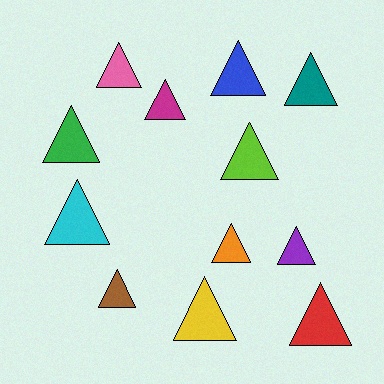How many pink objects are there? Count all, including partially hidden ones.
There is 1 pink object.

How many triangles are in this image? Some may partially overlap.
There are 12 triangles.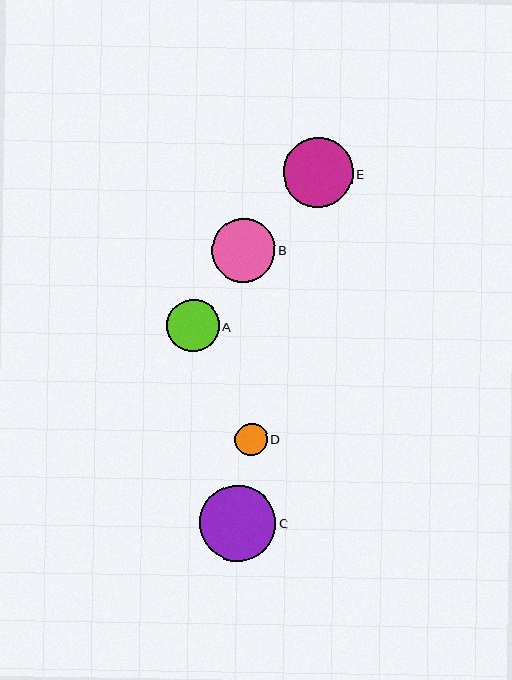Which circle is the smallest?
Circle D is the smallest with a size of approximately 32 pixels.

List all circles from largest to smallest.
From largest to smallest: C, E, B, A, D.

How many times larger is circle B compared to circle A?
Circle B is approximately 1.2 times the size of circle A.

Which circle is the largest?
Circle C is the largest with a size of approximately 76 pixels.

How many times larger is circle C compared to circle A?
Circle C is approximately 1.4 times the size of circle A.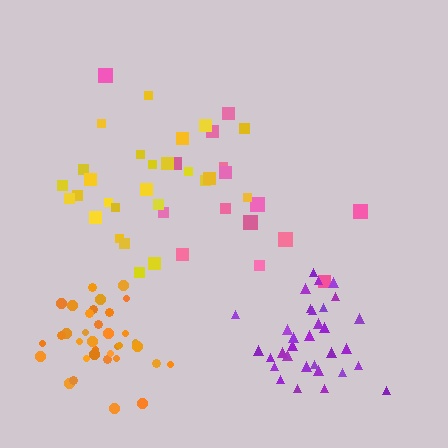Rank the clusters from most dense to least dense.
orange, purple, yellow, pink.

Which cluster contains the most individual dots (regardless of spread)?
Orange (35).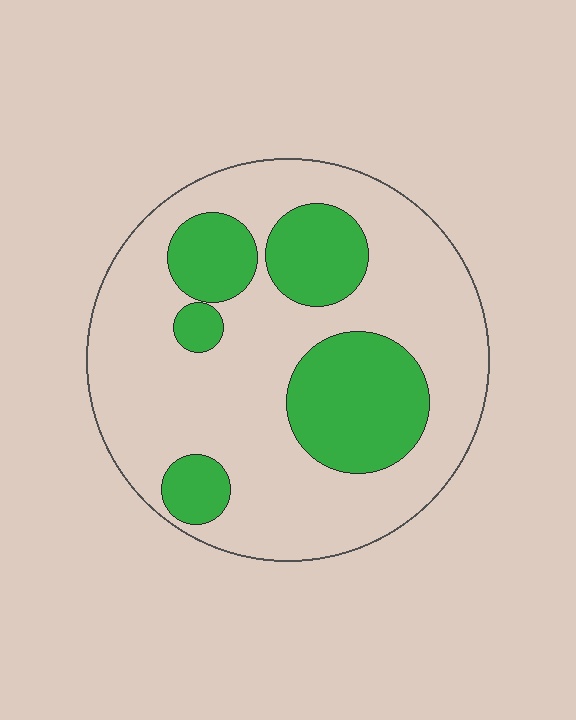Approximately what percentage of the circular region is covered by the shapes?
Approximately 30%.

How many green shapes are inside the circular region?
5.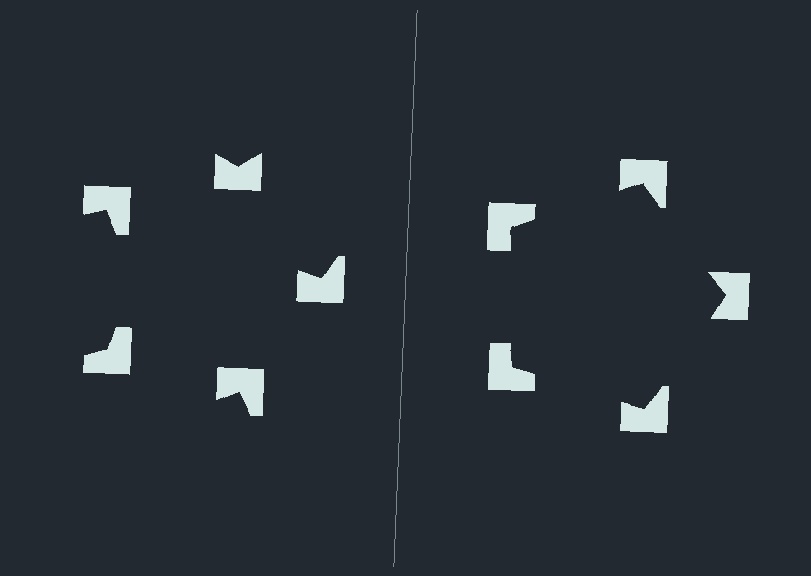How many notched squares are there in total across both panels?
10 — 5 on each side.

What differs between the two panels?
The notched squares are positioned identically on both sides; only the wedge orientations differ. On the right they align to a pentagon; on the left they are misaligned.